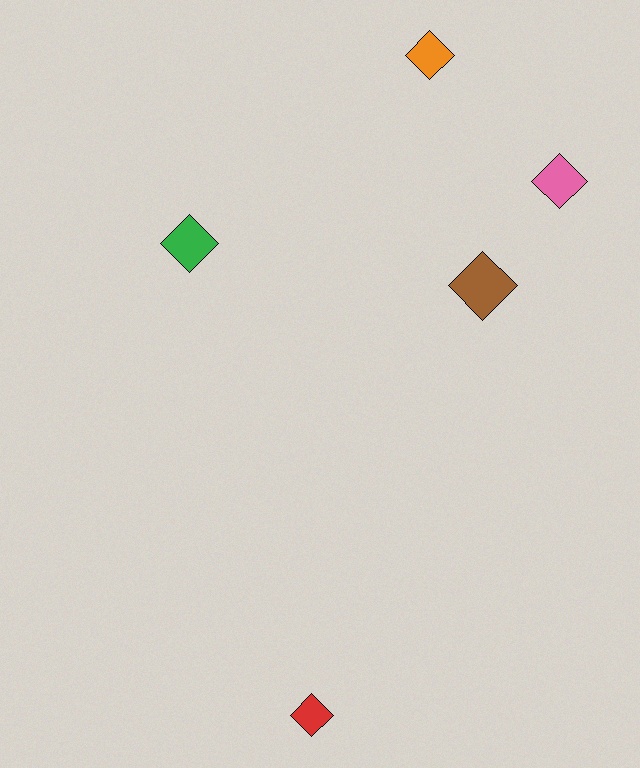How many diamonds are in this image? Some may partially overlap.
There are 5 diamonds.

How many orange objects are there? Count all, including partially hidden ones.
There is 1 orange object.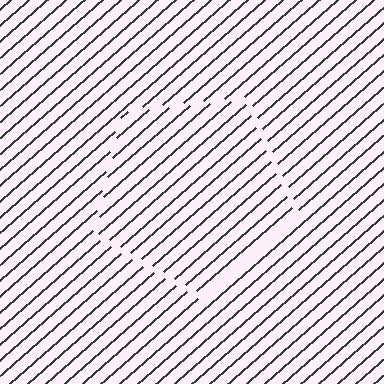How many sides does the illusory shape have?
5 sides — the line-ends trace a pentagon.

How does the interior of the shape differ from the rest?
The interior of the shape contains the same grating, shifted by half a period — the contour is defined by the phase discontinuity where line-ends from the inner and outer gratings abut.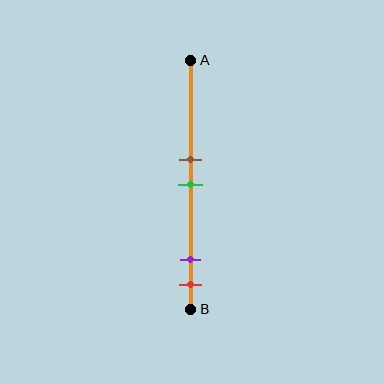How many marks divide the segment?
There are 4 marks dividing the segment.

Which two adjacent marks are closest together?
The brown and green marks are the closest adjacent pair.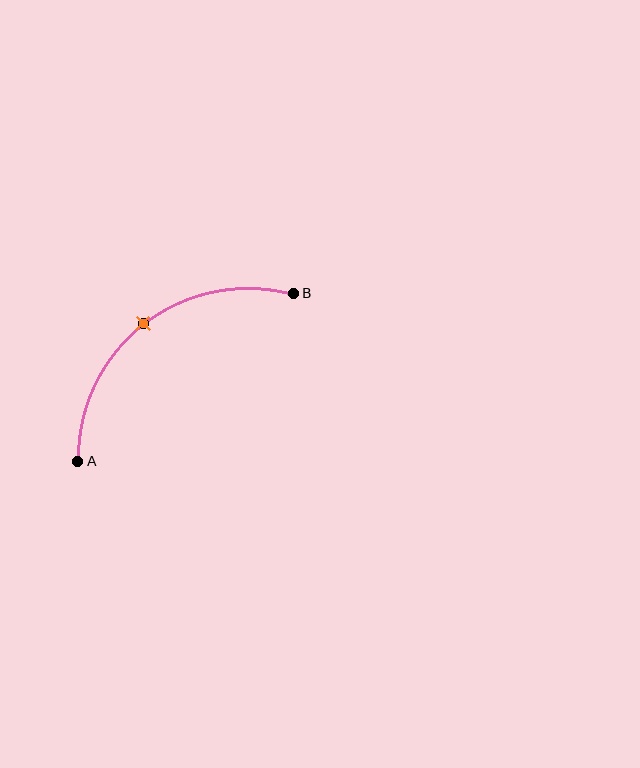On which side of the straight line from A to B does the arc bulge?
The arc bulges above and to the left of the straight line connecting A and B.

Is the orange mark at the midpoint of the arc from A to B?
Yes. The orange mark lies on the arc at equal arc-length from both A and B — it is the arc midpoint.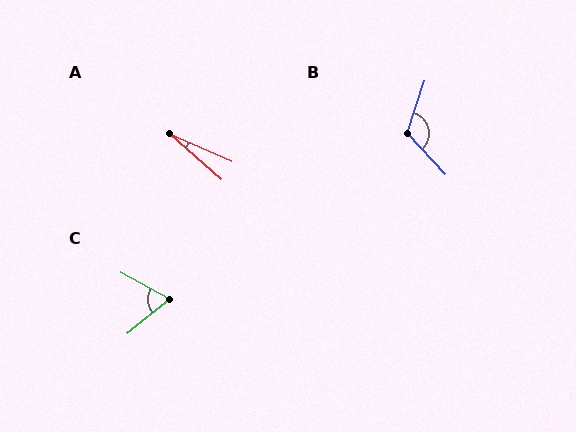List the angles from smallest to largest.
A (18°), C (67°), B (119°).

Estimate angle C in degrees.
Approximately 67 degrees.